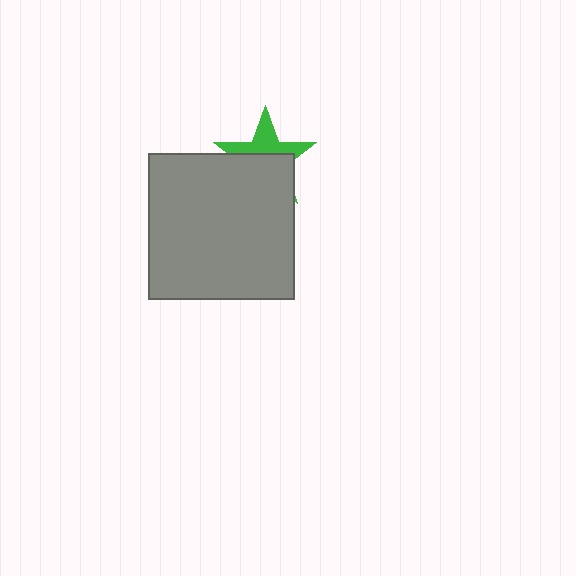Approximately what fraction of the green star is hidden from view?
Roughly 56% of the green star is hidden behind the gray square.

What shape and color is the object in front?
The object in front is a gray square.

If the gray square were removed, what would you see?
You would see the complete green star.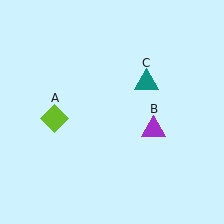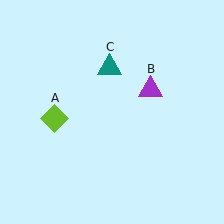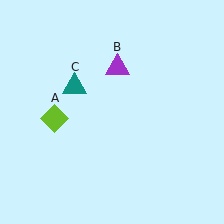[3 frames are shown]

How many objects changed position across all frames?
2 objects changed position: purple triangle (object B), teal triangle (object C).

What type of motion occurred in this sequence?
The purple triangle (object B), teal triangle (object C) rotated counterclockwise around the center of the scene.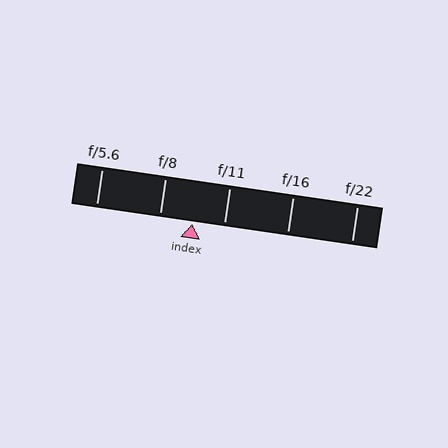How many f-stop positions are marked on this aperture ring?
There are 5 f-stop positions marked.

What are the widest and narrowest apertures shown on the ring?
The widest aperture shown is f/5.6 and the narrowest is f/22.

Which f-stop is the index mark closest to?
The index mark is closest to f/11.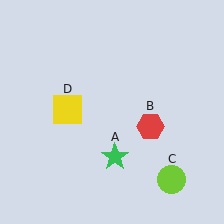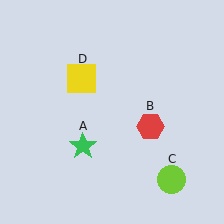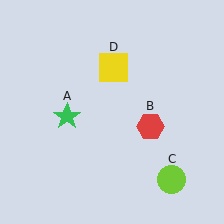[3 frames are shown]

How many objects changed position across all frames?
2 objects changed position: green star (object A), yellow square (object D).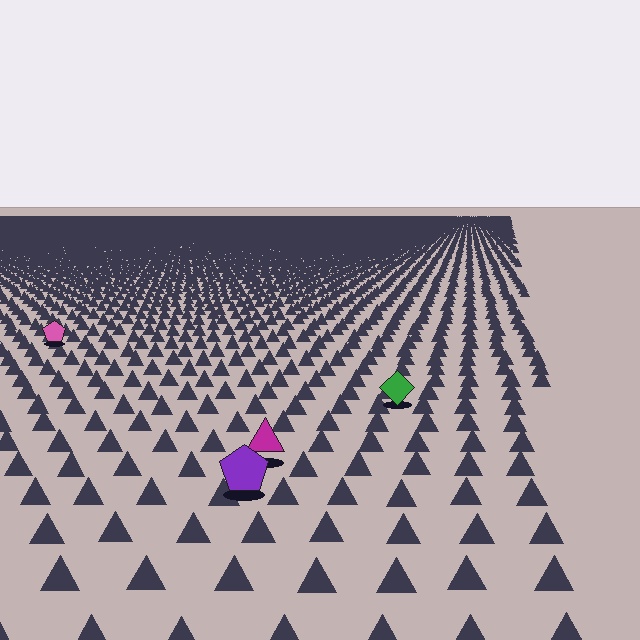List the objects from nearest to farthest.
From nearest to farthest: the purple pentagon, the magenta triangle, the green diamond, the pink pentagon.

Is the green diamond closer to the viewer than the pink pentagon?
Yes. The green diamond is closer — you can tell from the texture gradient: the ground texture is coarser near it.